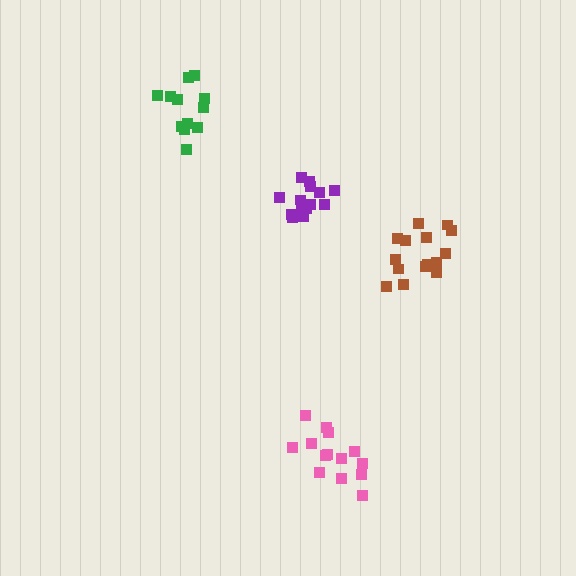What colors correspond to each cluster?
The clusters are colored: pink, green, brown, purple.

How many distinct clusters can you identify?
There are 4 distinct clusters.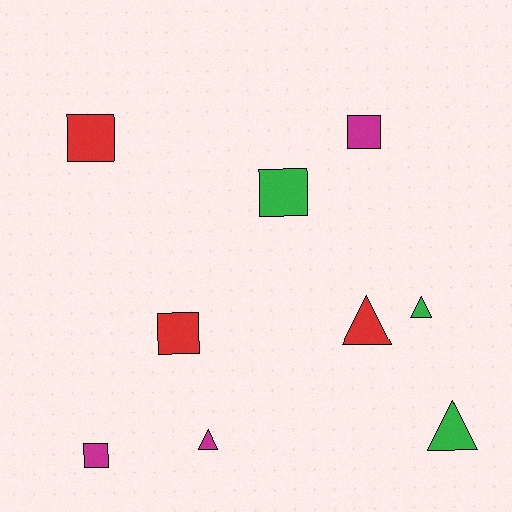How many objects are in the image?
There are 9 objects.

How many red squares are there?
There are 2 red squares.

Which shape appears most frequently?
Square, with 5 objects.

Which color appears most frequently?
Red, with 3 objects.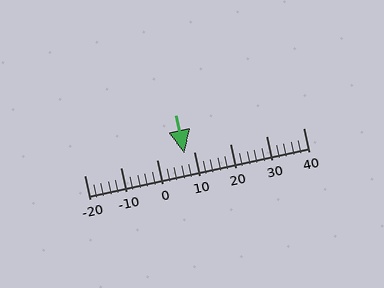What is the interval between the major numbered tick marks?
The major tick marks are spaced 10 units apart.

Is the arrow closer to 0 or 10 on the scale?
The arrow is closer to 10.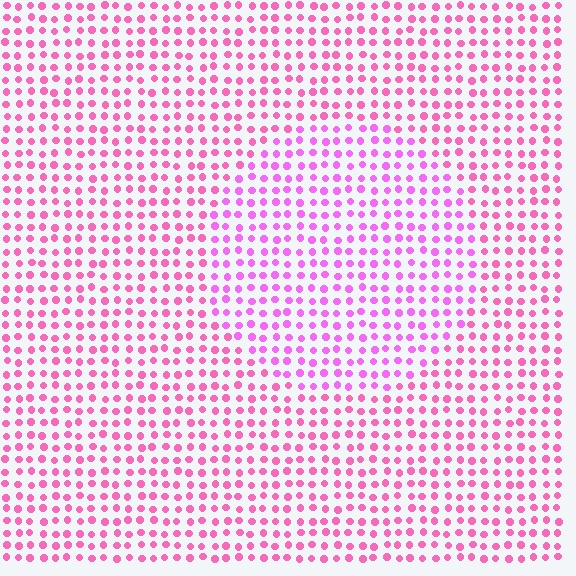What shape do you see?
I see a circle.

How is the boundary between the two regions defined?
The boundary is defined purely by a slight shift in hue (about 27 degrees). Spacing, size, and orientation are identical on both sides.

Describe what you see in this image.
The image is filled with small pink elements in a uniform arrangement. A circle-shaped region is visible where the elements are tinted to a slightly different hue, forming a subtle color boundary.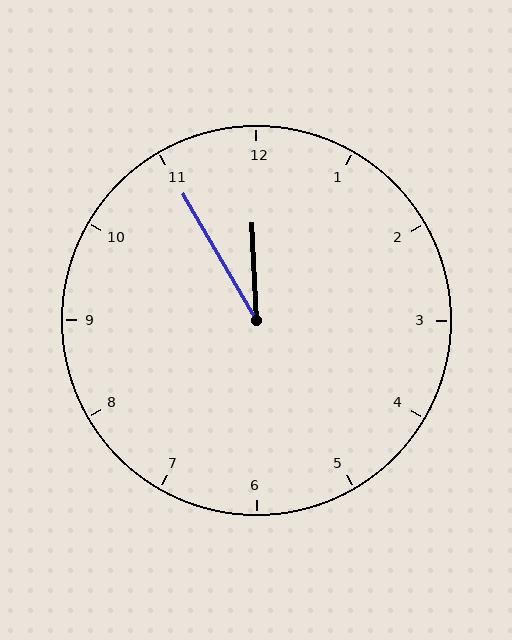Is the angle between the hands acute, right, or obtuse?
It is acute.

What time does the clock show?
11:55.